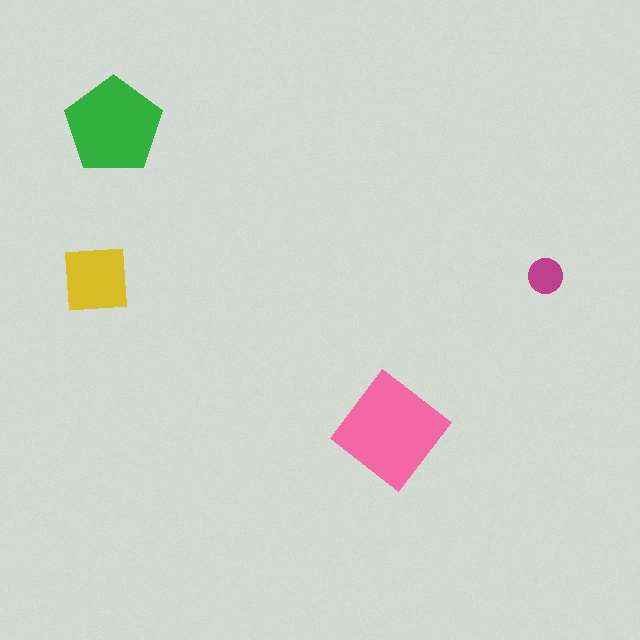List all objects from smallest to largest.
The magenta circle, the yellow square, the green pentagon, the pink diamond.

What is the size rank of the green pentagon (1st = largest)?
2nd.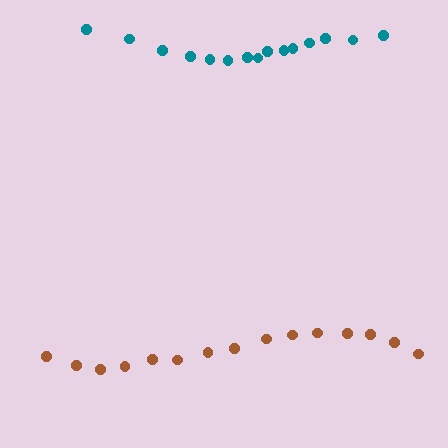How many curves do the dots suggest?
There are 2 distinct paths.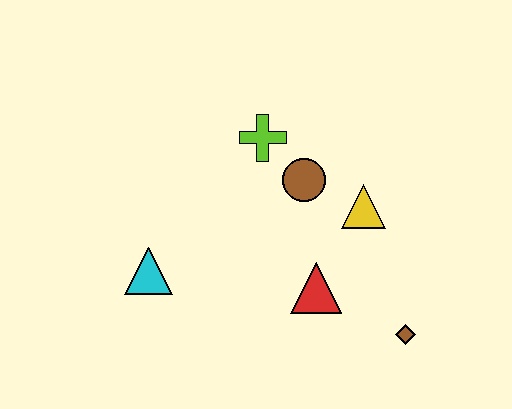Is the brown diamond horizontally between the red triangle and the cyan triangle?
No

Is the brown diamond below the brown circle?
Yes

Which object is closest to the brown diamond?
The red triangle is closest to the brown diamond.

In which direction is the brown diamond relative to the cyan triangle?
The brown diamond is to the right of the cyan triangle.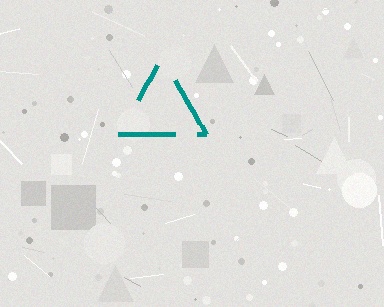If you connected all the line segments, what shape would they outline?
They would outline a triangle.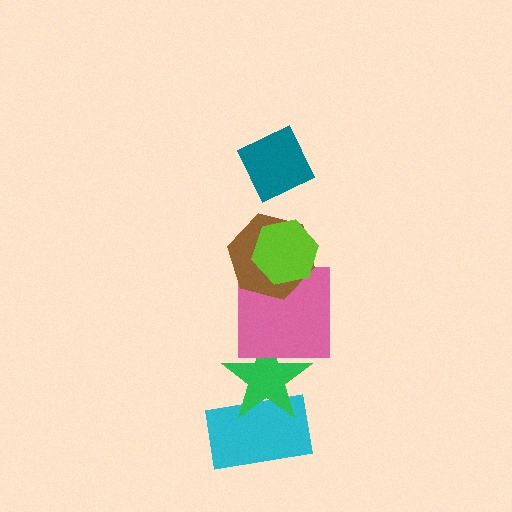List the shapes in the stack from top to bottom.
From top to bottom: the teal diamond, the lime hexagon, the brown hexagon, the pink square, the green star, the cyan rectangle.